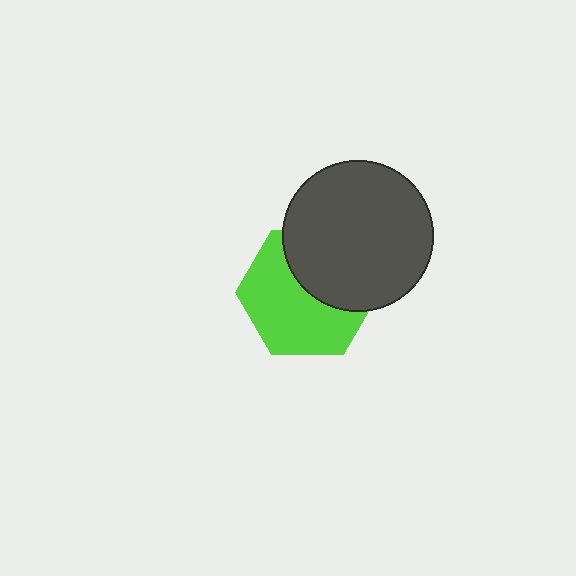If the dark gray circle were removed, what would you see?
You would see the complete lime hexagon.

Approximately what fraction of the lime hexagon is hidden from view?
Roughly 41% of the lime hexagon is hidden behind the dark gray circle.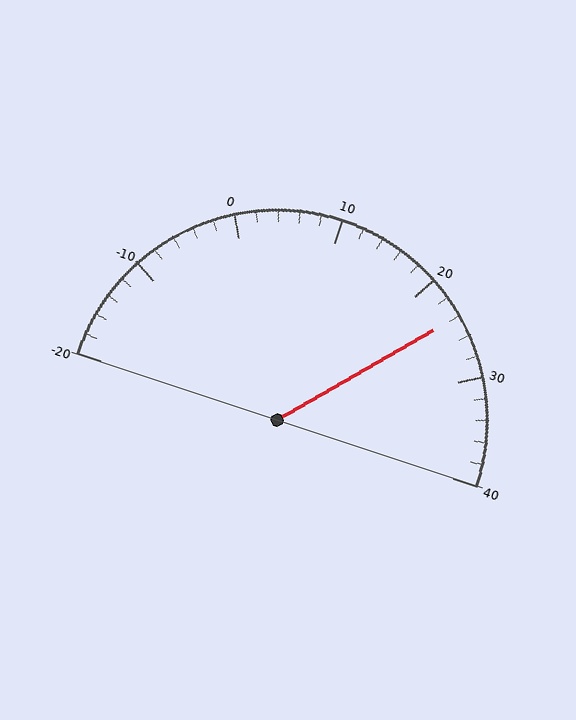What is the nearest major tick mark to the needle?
The nearest major tick mark is 20.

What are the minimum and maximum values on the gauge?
The gauge ranges from -20 to 40.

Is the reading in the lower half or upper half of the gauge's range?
The reading is in the upper half of the range (-20 to 40).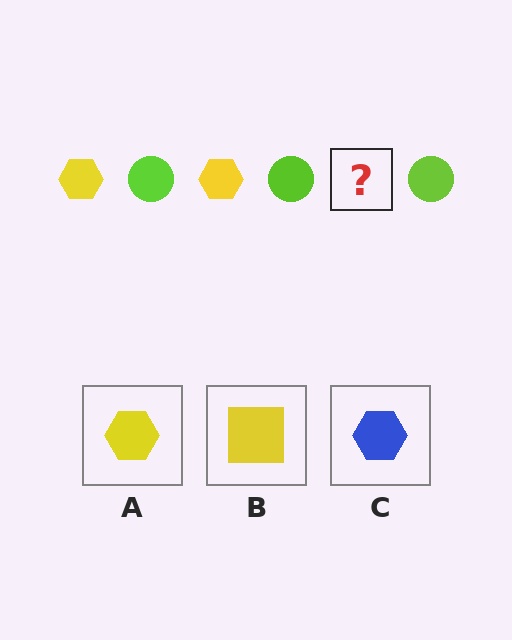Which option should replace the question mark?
Option A.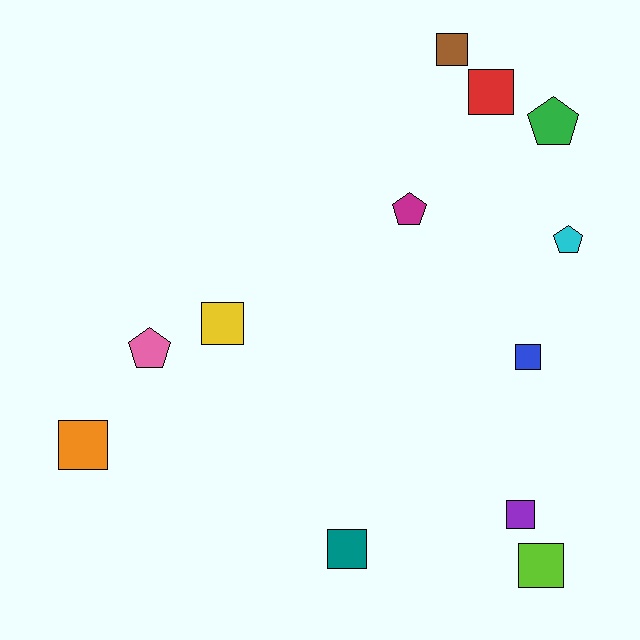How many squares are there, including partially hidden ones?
There are 8 squares.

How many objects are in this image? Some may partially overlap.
There are 12 objects.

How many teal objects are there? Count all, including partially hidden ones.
There is 1 teal object.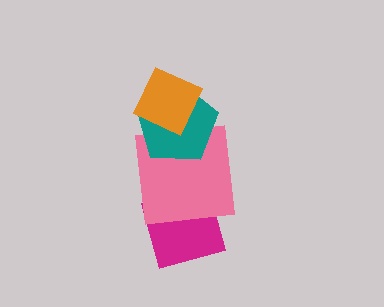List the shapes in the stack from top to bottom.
From top to bottom: the orange diamond, the teal pentagon, the pink square, the magenta diamond.